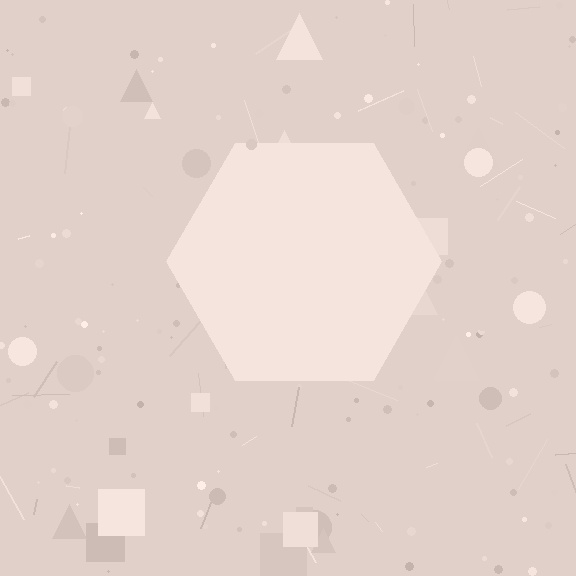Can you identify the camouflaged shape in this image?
The camouflaged shape is a hexagon.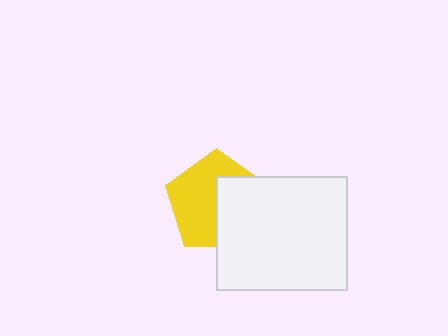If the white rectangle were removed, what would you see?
You would see the complete yellow pentagon.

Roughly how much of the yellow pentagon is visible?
About half of it is visible (roughly 56%).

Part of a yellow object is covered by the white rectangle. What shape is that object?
It is a pentagon.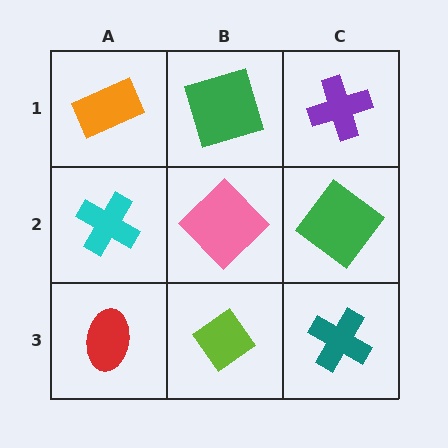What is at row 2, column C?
A green diamond.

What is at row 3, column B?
A lime diamond.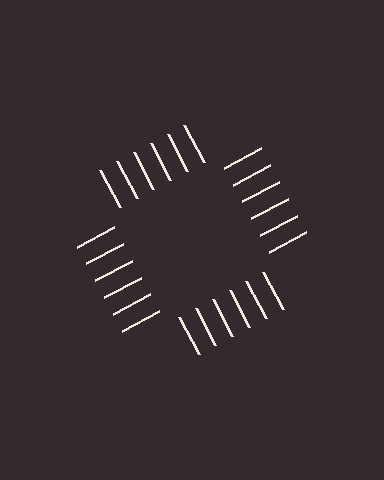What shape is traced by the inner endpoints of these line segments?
An illusory square — the line segments terminate on its edges but no continuous stroke is drawn.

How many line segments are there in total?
24 — 6 along each of the 4 edges.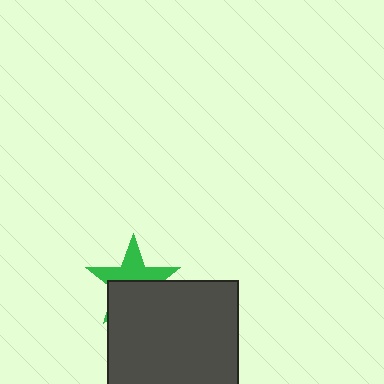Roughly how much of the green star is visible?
About half of it is visible (roughly 48%).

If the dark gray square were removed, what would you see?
You would see the complete green star.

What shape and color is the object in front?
The object in front is a dark gray square.